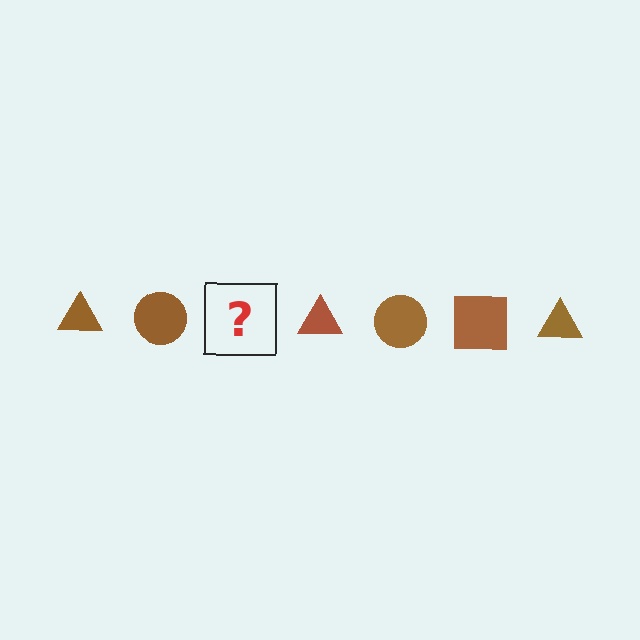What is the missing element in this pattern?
The missing element is a brown square.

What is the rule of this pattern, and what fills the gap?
The rule is that the pattern cycles through triangle, circle, square shapes in brown. The gap should be filled with a brown square.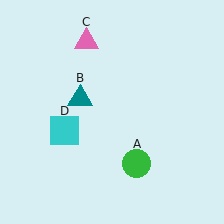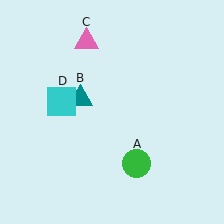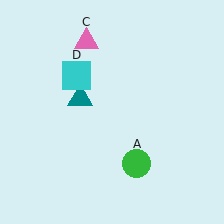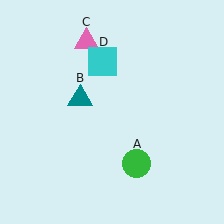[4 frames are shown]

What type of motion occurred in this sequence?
The cyan square (object D) rotated clockwise around the center of the scene.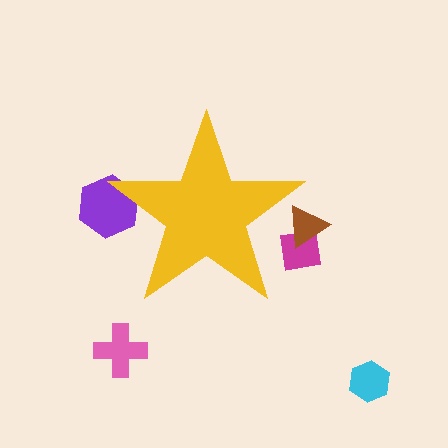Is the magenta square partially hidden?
Yes, the magenta square is partially hidden behind the yellow star.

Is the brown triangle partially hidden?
Yes, the brown triangle is partially hidden behind the yellow star.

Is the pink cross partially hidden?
No, the pink cross is fully visible.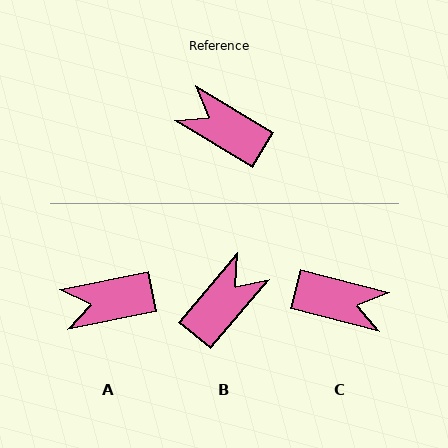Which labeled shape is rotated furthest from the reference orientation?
C, about 163 degrees away.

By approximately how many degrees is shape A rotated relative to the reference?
Approximately 43 degrees counter-clockwise.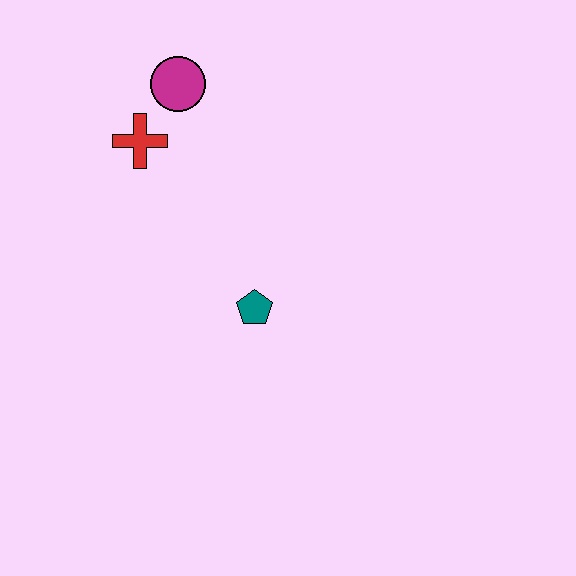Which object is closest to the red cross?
The magenta circle is closest to the red cross.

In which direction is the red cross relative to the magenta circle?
The red cross is below the magenta circle.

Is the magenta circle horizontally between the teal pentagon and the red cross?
Yes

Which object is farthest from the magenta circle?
The teal pentagon is farthest from the magenta circle.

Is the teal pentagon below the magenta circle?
Yes